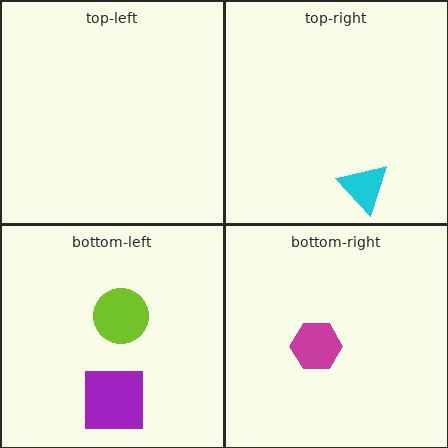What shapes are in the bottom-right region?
The magenta hexagon.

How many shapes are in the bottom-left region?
2.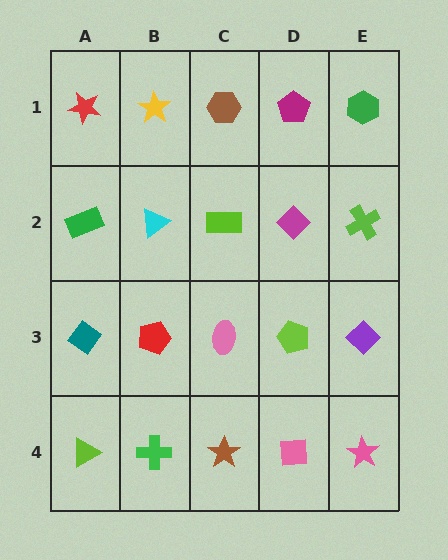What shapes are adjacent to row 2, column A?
A red star (row 1, column A), a teal diamond (row 3, column A), a cyan triangle (row 2, column B).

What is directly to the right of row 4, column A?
A green cross.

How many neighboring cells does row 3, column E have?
3.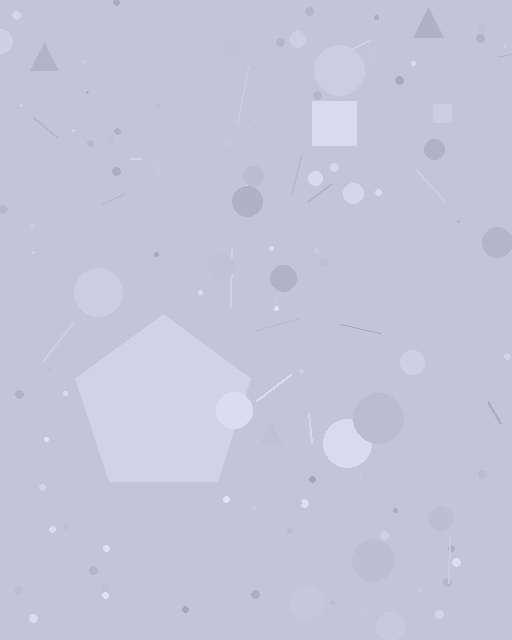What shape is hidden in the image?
A pentagon is hidden in the image.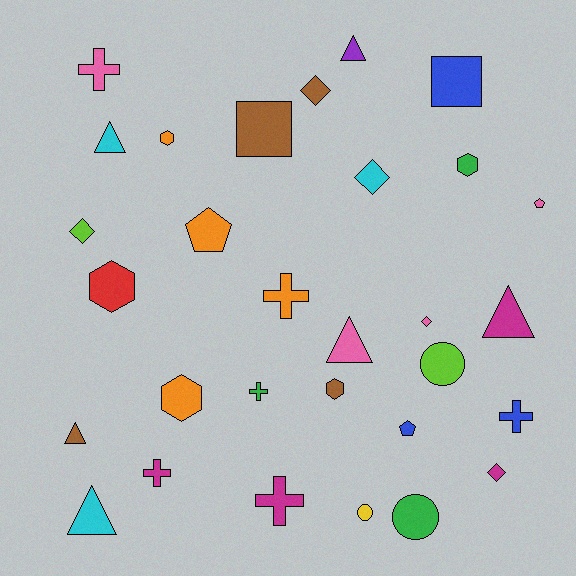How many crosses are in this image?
There are 6 crosses.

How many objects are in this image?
There are 30 objects.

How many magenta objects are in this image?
There are 4 magenta objects.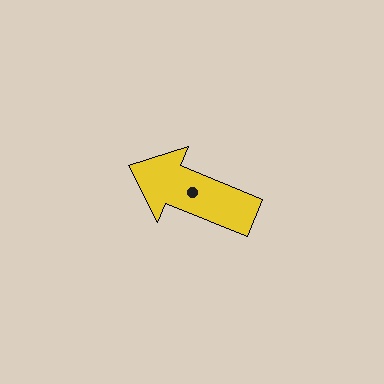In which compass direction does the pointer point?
West.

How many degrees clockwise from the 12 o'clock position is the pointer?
Approximately 292 degrees.